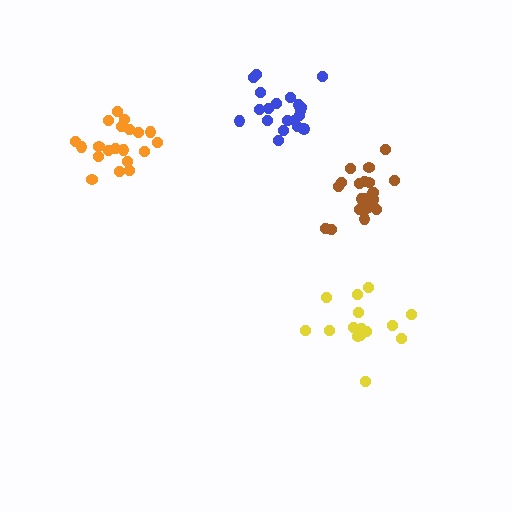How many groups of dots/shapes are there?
There are 4 groups.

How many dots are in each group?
Group 1: 15 dots, Group 2: 20 dots, Group 3: 20 dots, Group 4: 21 dots (76 total).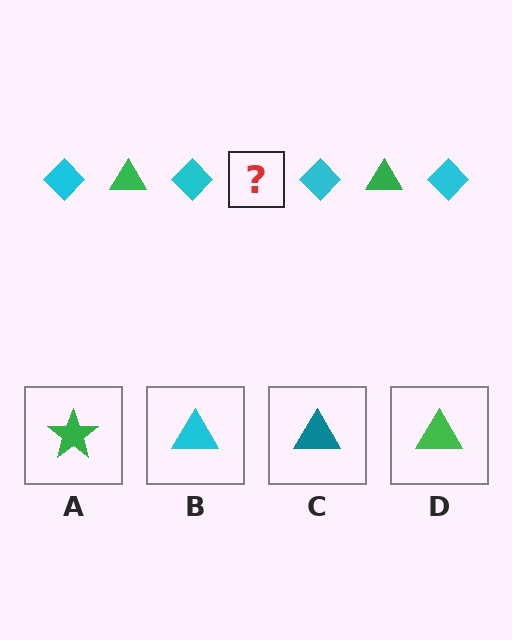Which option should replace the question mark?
Option D.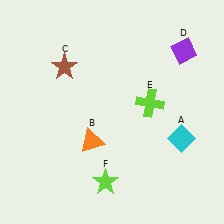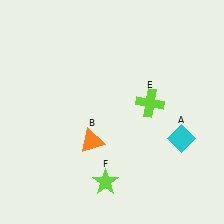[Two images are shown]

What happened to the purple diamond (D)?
The purple diamond (D) was removed in Image 2. It was in the top-right area of Image 1.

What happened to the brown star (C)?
The brown star (C) was removed in Image 2. It was in the top-left area of Image 1.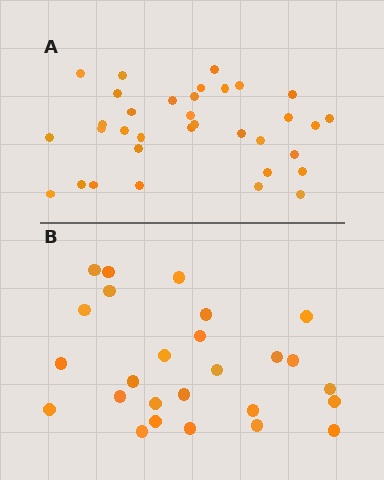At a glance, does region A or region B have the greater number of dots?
Region A (the top region) has more dots.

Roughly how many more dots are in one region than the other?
Region A has roughly 8 or so more dots than region B.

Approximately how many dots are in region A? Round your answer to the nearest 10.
About 30 dots. (The exact count is 34, which rounds to 30.)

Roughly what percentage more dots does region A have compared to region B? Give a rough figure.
About 30% more.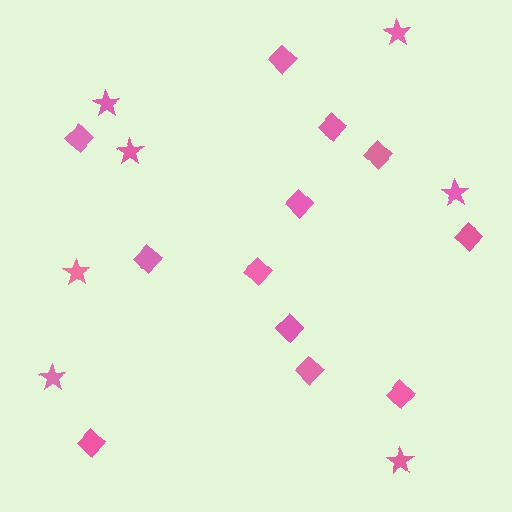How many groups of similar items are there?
There are 2 groups: one group of stars (7) and one group of diamonds (12).